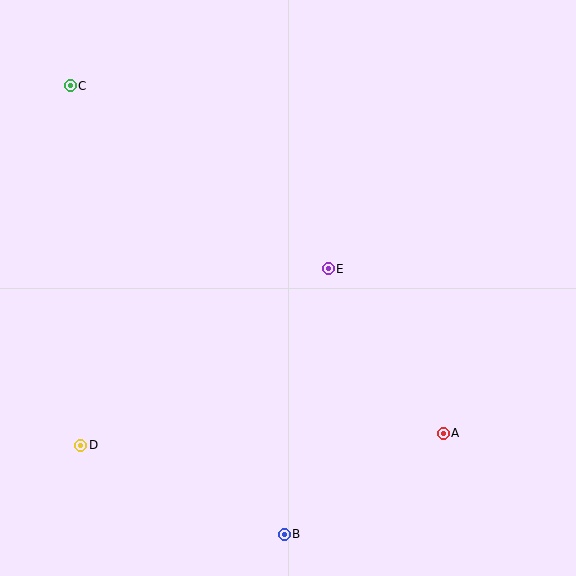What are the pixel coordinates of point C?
Point C is at (70, 86).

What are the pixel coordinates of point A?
Point A is at (443, 433).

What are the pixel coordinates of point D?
Point D is at (81, 445).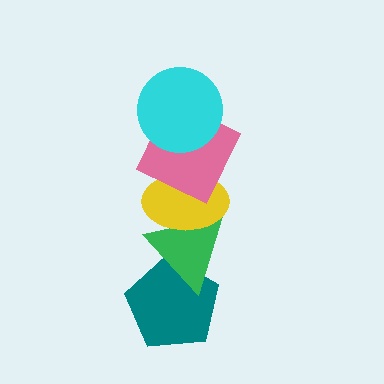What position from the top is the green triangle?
The green triangle is 4th from the top.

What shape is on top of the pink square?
The cyan circle is on top of the pink square.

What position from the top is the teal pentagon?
The teal pentagon is 5th from the top.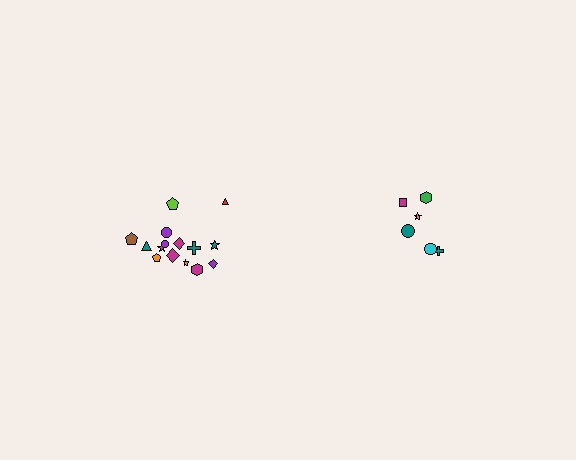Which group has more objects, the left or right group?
The left group.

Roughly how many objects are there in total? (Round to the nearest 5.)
Roughly 20 objects in total.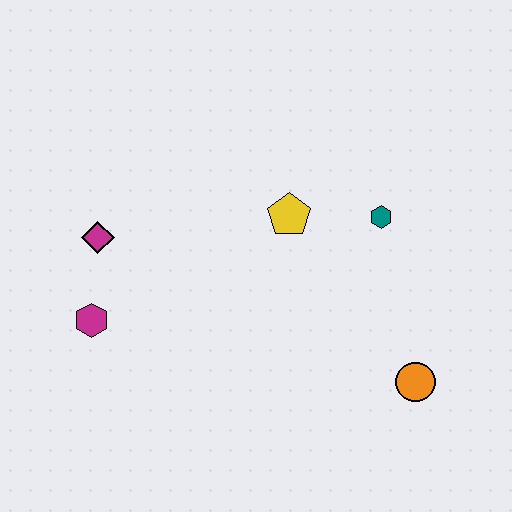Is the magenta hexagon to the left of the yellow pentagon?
Yes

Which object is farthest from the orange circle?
The magenta diamond is farthest from the orange circle.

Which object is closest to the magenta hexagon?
The magenta diamond is closest to the magenta hexagon.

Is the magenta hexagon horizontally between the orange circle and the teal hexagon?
No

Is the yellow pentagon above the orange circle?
Yes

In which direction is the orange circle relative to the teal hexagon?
The orange circle is below the teal hexagon.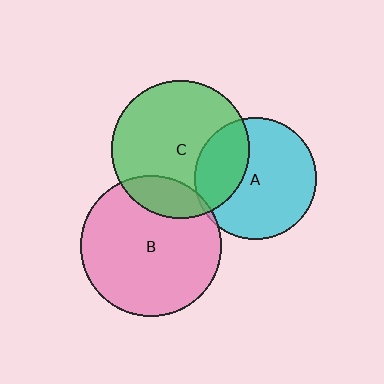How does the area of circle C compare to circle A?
Approximately 1.3 times.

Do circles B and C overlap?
Yes.